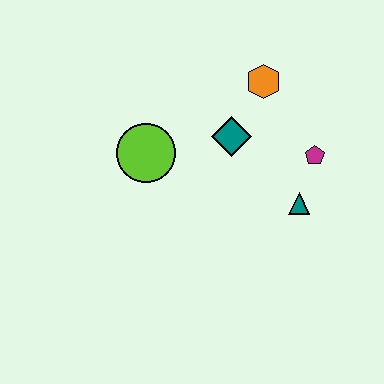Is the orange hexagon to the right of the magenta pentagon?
No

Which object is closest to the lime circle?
The teal diamond is closest to the lime circle.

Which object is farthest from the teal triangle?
The lime circle is farthest from the teal triangle.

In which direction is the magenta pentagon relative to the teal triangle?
The magenta pentagon is above the teal triangle.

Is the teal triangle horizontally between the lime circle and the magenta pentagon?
Yes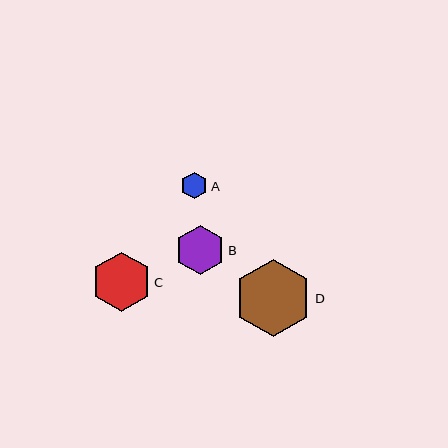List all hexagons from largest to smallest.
From largest to smallest: D, C, B, A.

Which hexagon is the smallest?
Hexagon A is the smallest with a size of approximately 27 pixels.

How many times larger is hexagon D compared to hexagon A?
Hexagon D is approximately 2.9 times the size of hexagon A.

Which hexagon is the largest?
Hexagon D is the largest with a size of approximately 77 pixels.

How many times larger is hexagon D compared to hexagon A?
Hexagon D is approximately 2.9 times the size of hexagon A.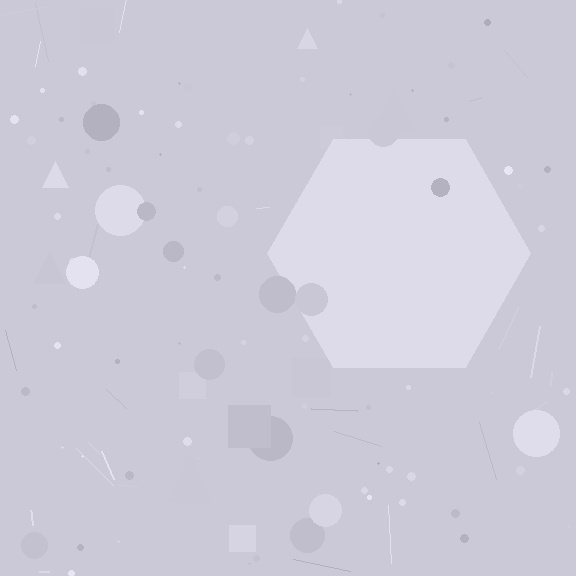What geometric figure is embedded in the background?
A hexagon is embedded in the background.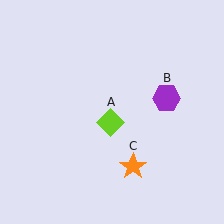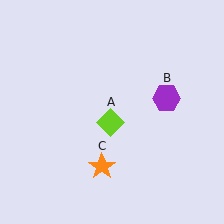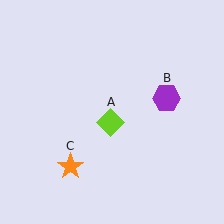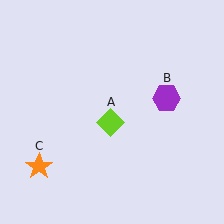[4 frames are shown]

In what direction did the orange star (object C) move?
The orange star (object C) moved left.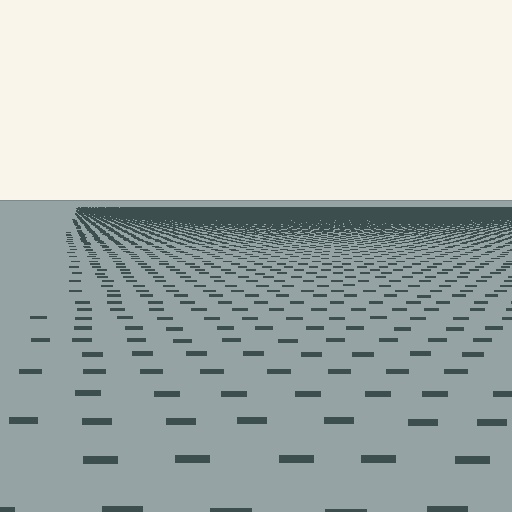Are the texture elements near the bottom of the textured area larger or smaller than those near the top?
Larger. Near the bottom, elements are closer to the viewer and appear at a bigger on-screen size.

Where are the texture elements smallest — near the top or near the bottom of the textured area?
Near the top.